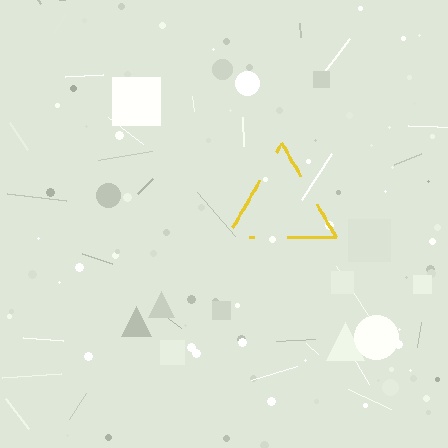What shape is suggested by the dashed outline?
The dashed outline suggests a triangle.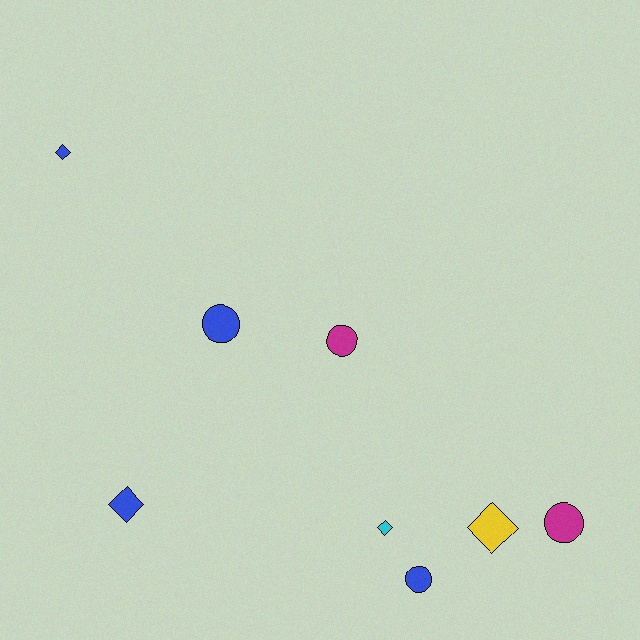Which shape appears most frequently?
Circle, with 4 objects.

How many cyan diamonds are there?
There is 1 cyan diamond.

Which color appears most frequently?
Blue, with 4 objects.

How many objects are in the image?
There are 8 objects.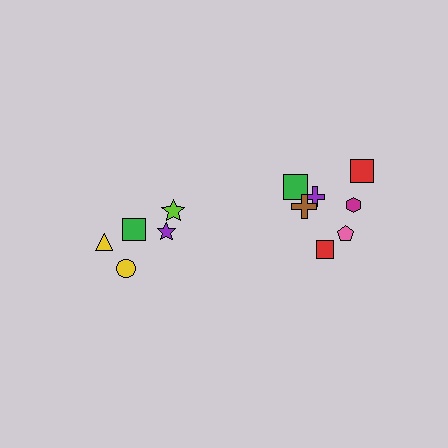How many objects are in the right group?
There are 7 objects.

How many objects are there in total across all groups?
There are 12 objects.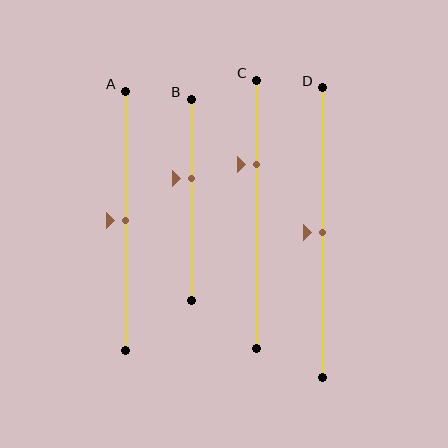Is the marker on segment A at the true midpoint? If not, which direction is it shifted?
Yes, the marker on segment A is at the true midpoint.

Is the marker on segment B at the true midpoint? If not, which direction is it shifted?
No, the marker on segment B is shifted upward by about 11% of the segment length.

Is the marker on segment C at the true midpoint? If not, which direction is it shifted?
No, the marker on segment C is shifted upward by about 18% of the segment length.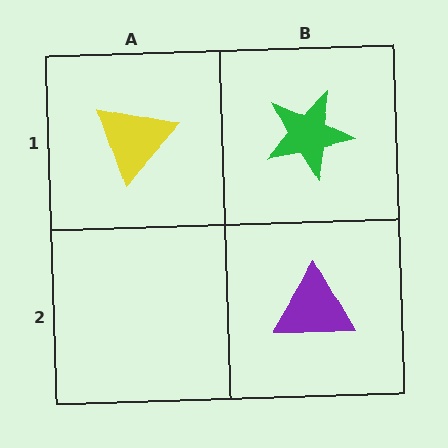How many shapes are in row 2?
1 shape.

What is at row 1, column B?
A green star.